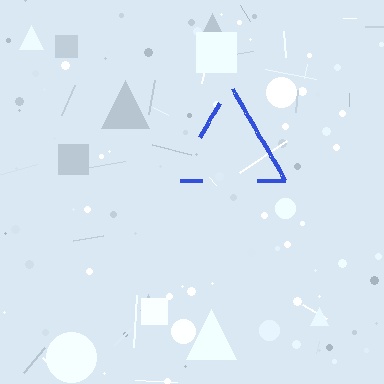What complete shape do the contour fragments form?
The contour fragments form a triangle.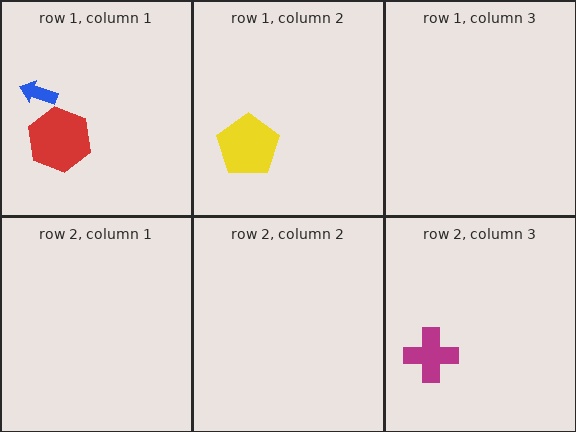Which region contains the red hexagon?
The row 1, column 1 region.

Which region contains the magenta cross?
The row 2, column 3 region.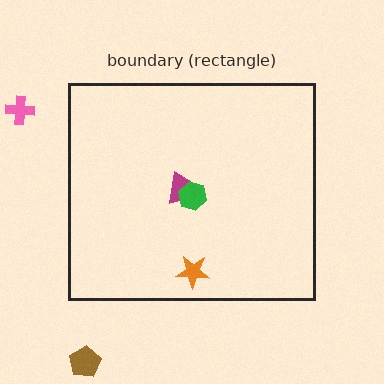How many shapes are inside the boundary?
3 inside, 2 outside.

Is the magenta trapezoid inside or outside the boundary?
Inside.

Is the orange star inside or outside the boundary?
Inside.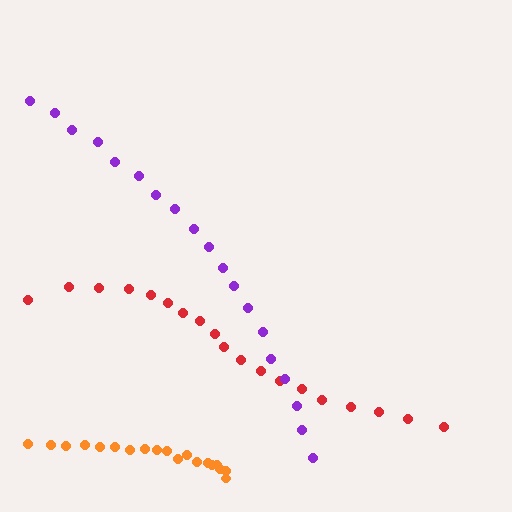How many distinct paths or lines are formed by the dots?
There are 3 distinct paths.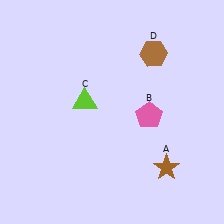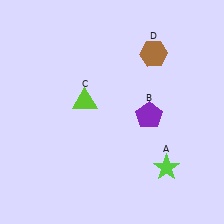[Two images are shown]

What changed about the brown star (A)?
In Image 1, A is brown. In Image 2, it changed to lime.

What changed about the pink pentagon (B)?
In Image 1, B is pink. In Image 2, it changed to purple.